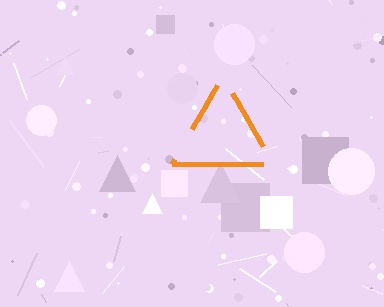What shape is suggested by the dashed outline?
The dashed outline suggests a triangle.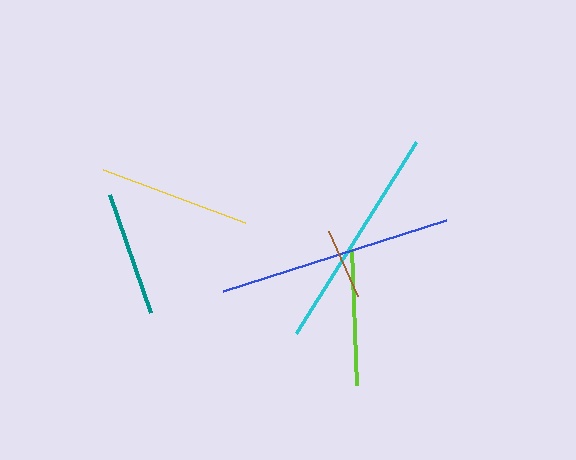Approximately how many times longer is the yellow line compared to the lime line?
The yellow line is approximately 1.1 times the length of the lime line.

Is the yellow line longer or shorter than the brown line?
The yellow line is longer than the brown line.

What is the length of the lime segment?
The lime segment is approximately 136 pixels long.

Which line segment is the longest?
The blue line is the longest at approximately 234 pixels.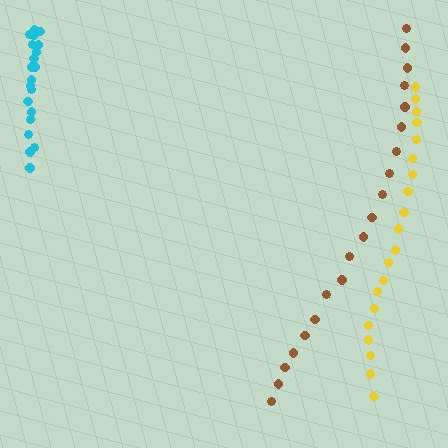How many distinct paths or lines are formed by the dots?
There are 3 distinct paths.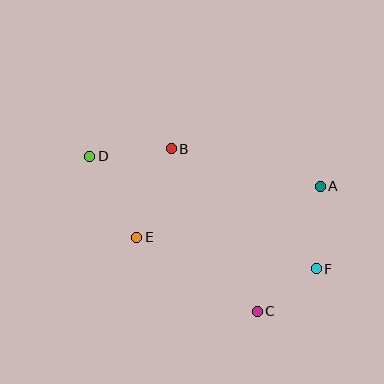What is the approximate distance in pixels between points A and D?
The distance between A and D is approximately 232 pixels.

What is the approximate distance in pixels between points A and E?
The distance between A and E is approximately 190 pixels.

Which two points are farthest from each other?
Points D and F are farthest from each other.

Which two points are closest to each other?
Points C and F are closest to each other.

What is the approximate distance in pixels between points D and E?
The distance between D and E is approximately 94 pixels.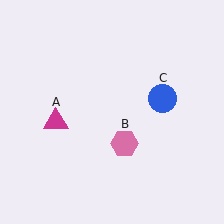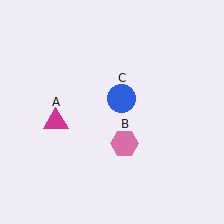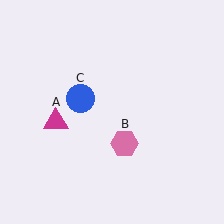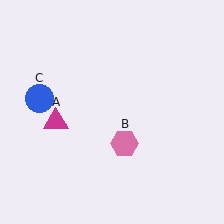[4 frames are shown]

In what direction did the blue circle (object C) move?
The blue circle (object C) moved left.